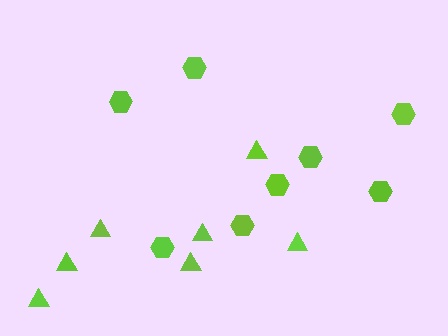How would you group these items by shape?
There are 2 groups: one group of hexagons (8) and one group of triangles (7).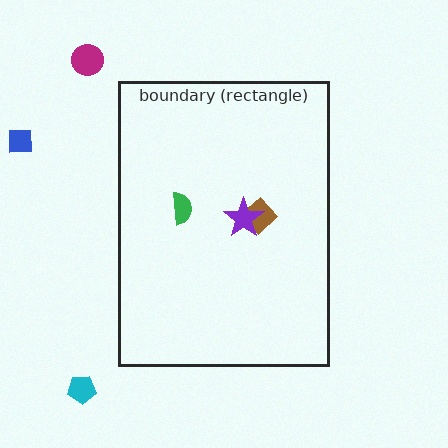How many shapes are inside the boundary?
3 inside, 3 outside.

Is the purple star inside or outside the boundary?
Inside.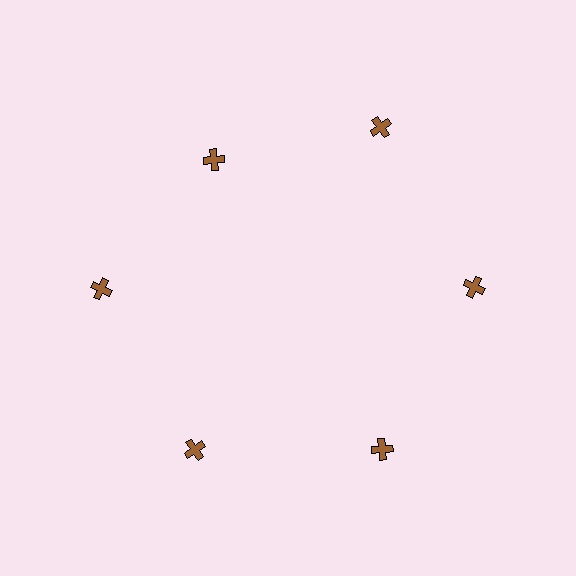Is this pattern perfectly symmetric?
No. The 6 brown crosses are arranged in a ring, but one element near the 11 o'clock position is pulled inward toward the center, breaking the 6-fold rotational symmetry.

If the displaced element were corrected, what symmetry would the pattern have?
It would have 6-fold rotational symmetry — the pattern would map onto itself every 60 degrees.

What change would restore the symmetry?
The symmetry would be restored by moving it outward, back onto the ring so that all 6 crosses sit at equal angles and equal distance from the center.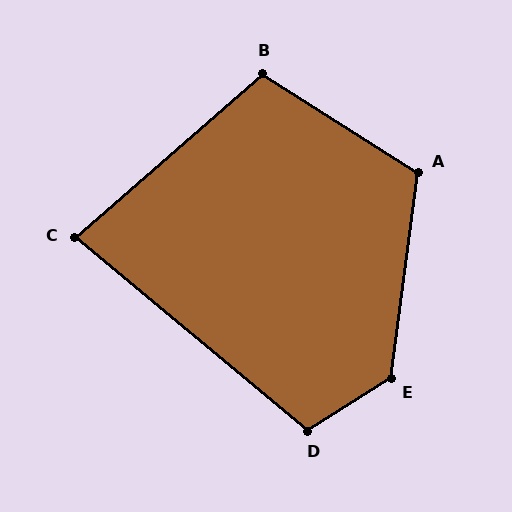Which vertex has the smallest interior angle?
C, at approximately 81 degrees.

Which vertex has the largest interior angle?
E, at approximately 130 degrees.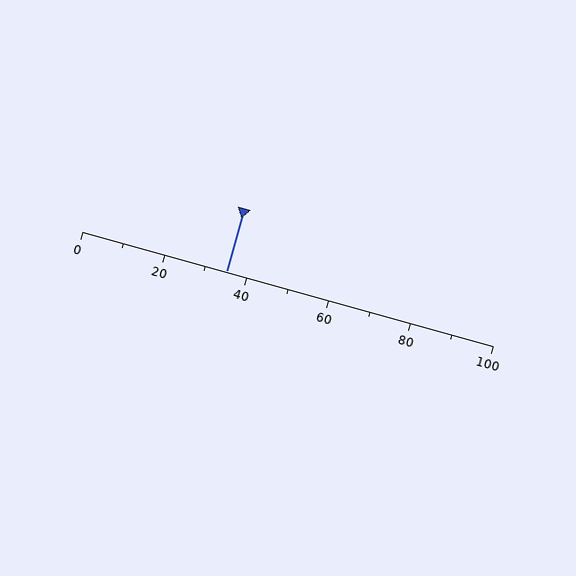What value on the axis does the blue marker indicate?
The marker indicates approximately 35.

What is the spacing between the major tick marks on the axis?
The major ticks are spaced 20 apart.